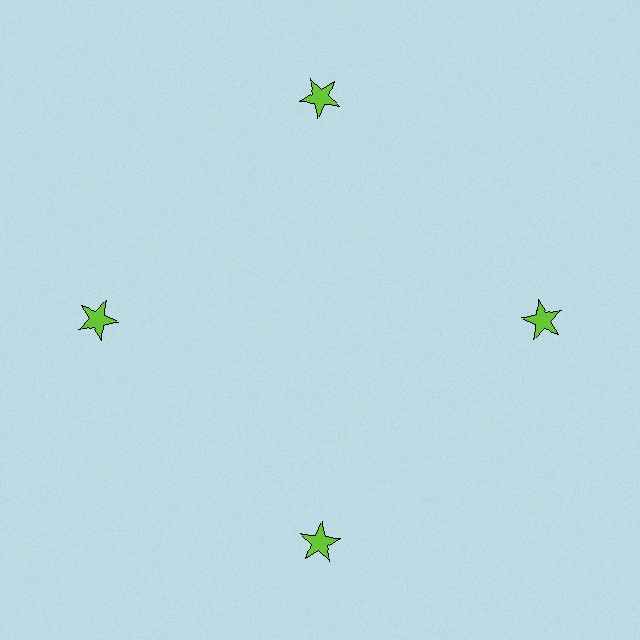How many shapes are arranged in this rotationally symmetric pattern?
There are 4 shapes, arranged in 4 groups of 1.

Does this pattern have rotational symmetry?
Yes, this pattern has 4-fold rotational symmetry. It looks the same after rotating 90 degrees around the center.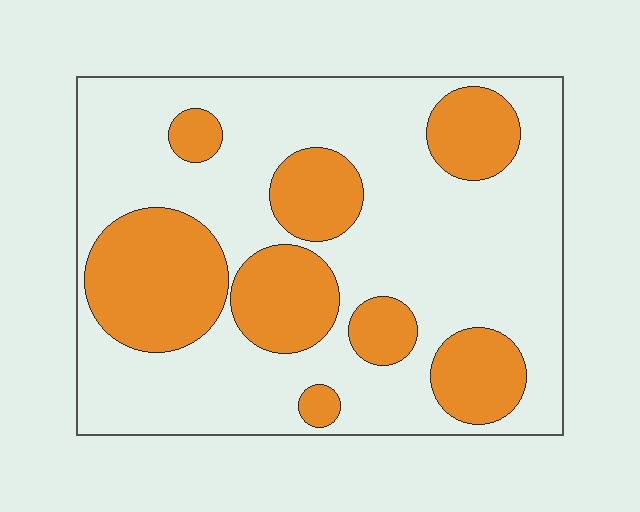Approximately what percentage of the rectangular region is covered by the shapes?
Approximately 30%.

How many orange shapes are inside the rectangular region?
8.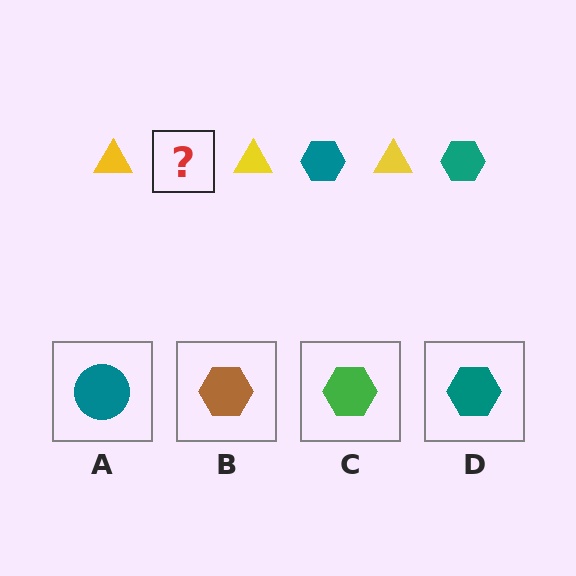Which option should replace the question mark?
Option D.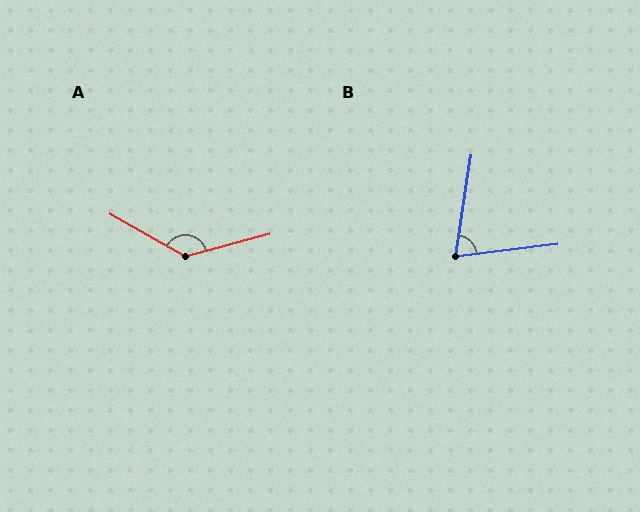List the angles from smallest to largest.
B (74°), A (136°).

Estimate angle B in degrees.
Approximately 74 degrees.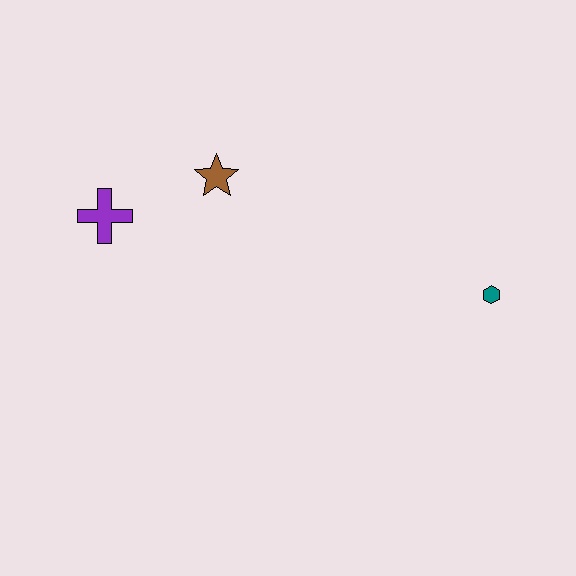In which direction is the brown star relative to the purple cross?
The brown star is to the right of the purple cross.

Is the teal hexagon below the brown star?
Yes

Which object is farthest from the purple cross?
The teal hexagon is farthest from the purple cross.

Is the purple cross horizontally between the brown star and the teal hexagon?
No